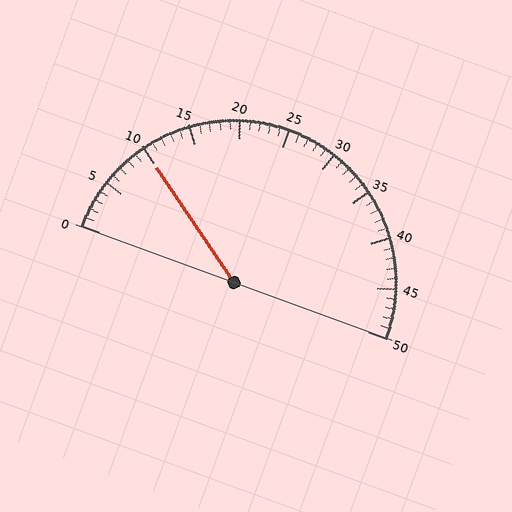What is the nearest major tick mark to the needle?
The nearest major tick mark is 10.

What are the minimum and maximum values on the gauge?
The gauge ranges from 0 to 50.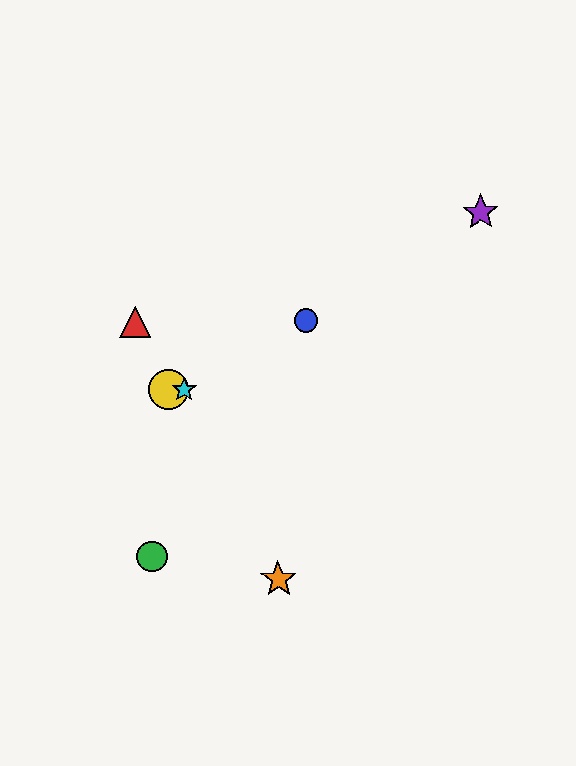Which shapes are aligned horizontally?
The yellow circle, the cyan star are aligned horizontally.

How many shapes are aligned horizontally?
2 shapes (the yellow circle, the cyan star) are aligned horizontally.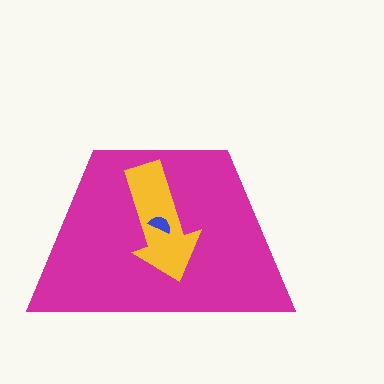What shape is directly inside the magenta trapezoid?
The yellow arrow.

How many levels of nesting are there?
3.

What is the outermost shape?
The magenta trapezoid.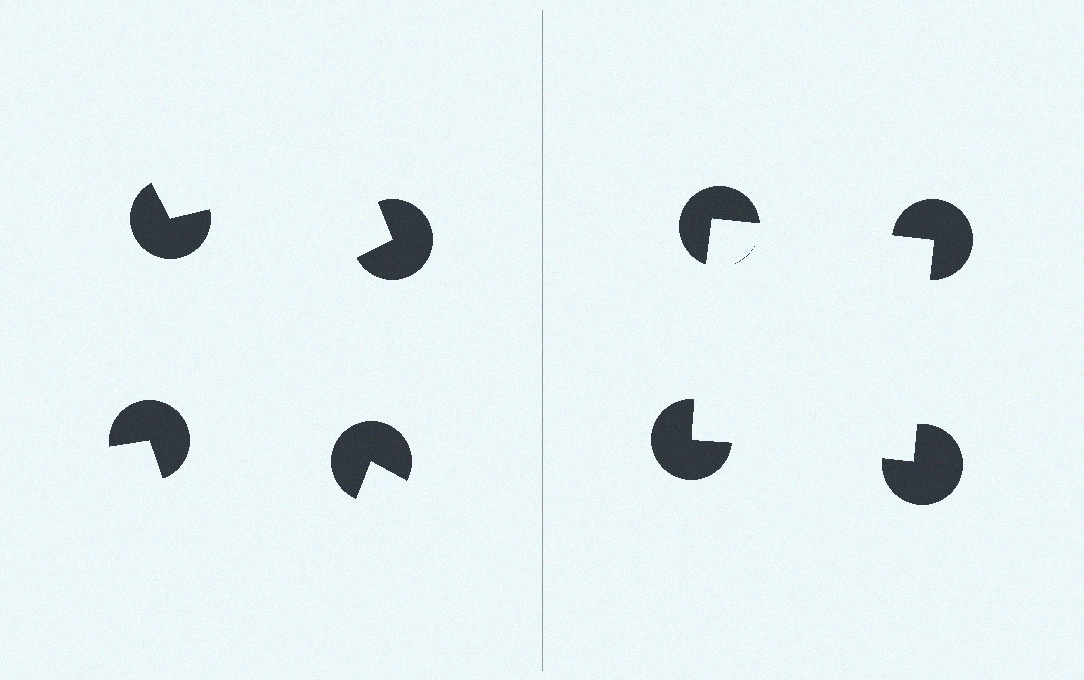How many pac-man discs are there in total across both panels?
8 — 4 on each side.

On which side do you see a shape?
An illusory square appears on the right side. On the left side the wedge cuts are rotated, so no coherent shape forms.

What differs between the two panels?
The pac-man discs are positioned identically on both sides; only the wedge orientations differ. On the right they align to a square; on the left they are misaligned.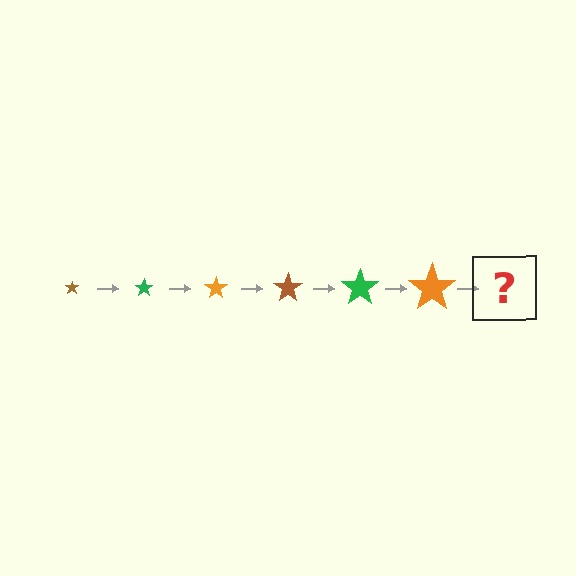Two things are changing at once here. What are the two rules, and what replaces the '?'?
The two rules are that the star grows larger each step and the color cycles through brown, green, and orange. The '?' should be a brown star, larger than the previous one.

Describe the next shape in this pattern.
It should be a brown star, larger than the previous one.